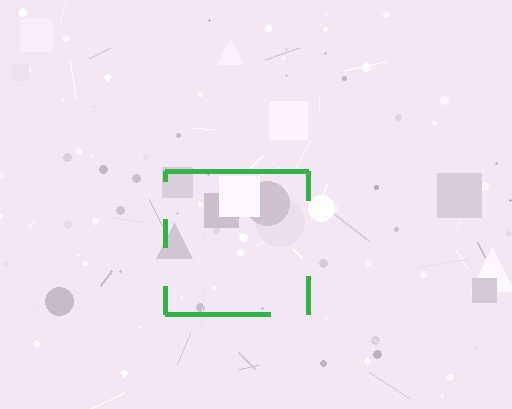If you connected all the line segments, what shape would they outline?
They would outline a square.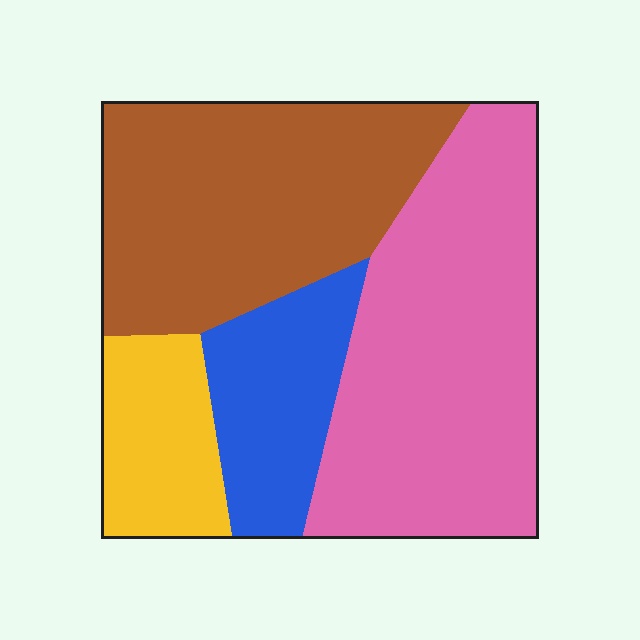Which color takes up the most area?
Pink, at roughly 40%.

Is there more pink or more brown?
Pink.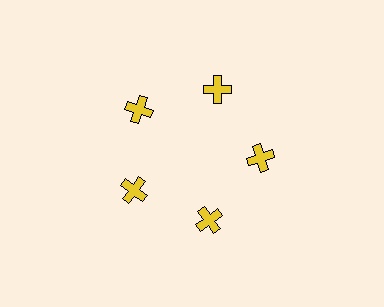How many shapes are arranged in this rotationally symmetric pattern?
There are 5 shapes, arranged in 5 groups of 1.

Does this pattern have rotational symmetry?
Yes, this pattern has 5-fold rotational symmetry. It looks the same after rotating 72 degrees around the center.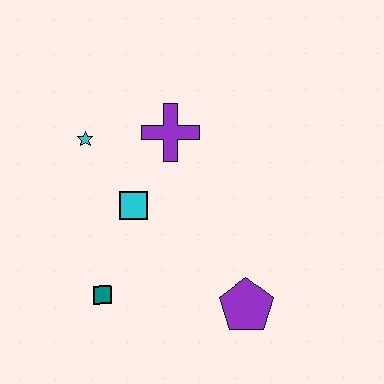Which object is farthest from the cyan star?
The purple pentagon is farthest from the cyan star.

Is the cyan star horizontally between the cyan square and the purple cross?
No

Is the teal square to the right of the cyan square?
No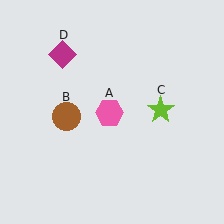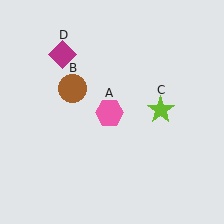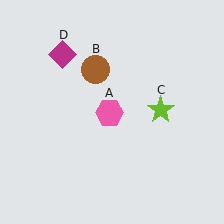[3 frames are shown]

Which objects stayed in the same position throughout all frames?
Pink hexagon (object A) and lime star (object C) and magenta diamond (object D) remained stationary.